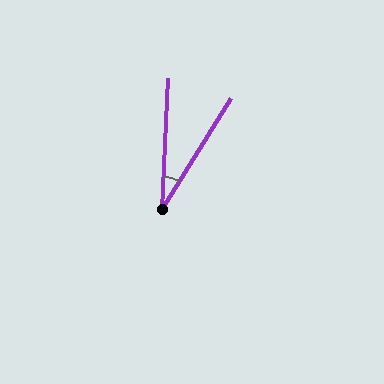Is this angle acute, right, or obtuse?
It is acute.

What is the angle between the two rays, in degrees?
Approximately 29 degrees.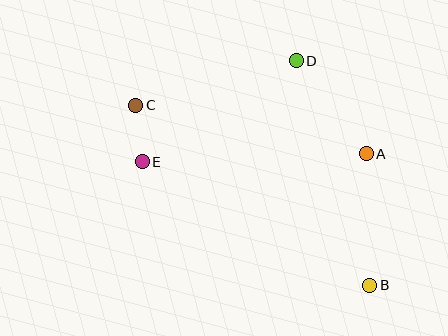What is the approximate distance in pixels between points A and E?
The distance between A and E is approximately 224 pixels.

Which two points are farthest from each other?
Points B and C are farthest from each other.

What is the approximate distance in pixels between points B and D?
The distance between B and D is approximately 236 pixels.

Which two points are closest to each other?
Points C and E are closest to each other.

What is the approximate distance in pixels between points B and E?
The distance between B and E is approximately 259 pixels.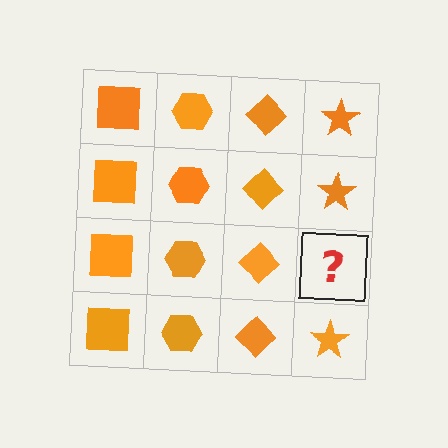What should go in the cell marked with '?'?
The missing cell should contain an orange star.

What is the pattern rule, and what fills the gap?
The rule is that each column has a consistent shape. The gap should be filled with an orange star.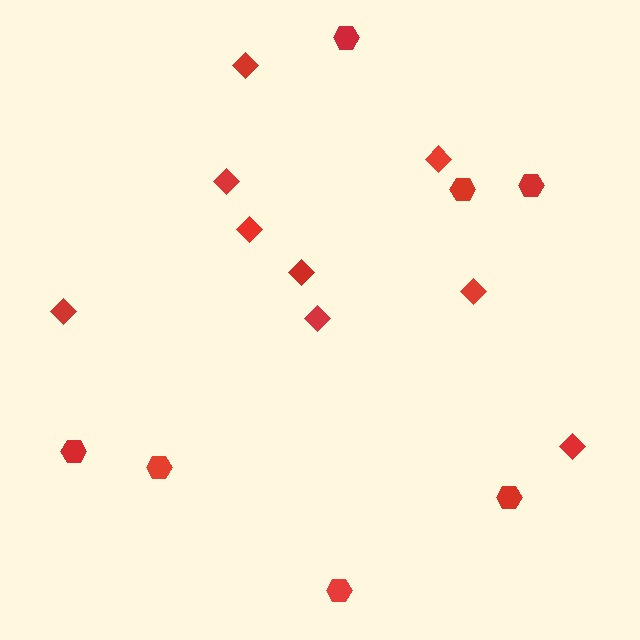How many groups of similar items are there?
There are 2 groups: one group of diamonds (9) and one group of hexagons (7).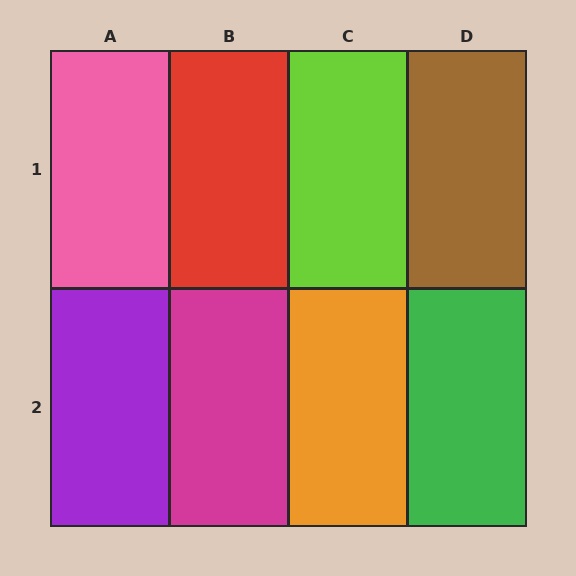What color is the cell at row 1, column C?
Lime.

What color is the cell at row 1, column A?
Pink.